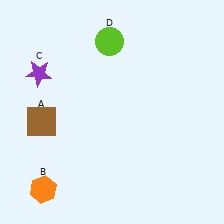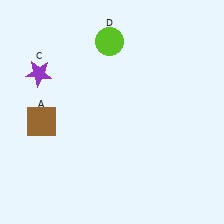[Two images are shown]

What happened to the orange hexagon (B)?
The orange hexagon (B) was removed in Image 2. It was in the bottom-left area of Image 1.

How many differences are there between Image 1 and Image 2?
There is 1 difference between the two images.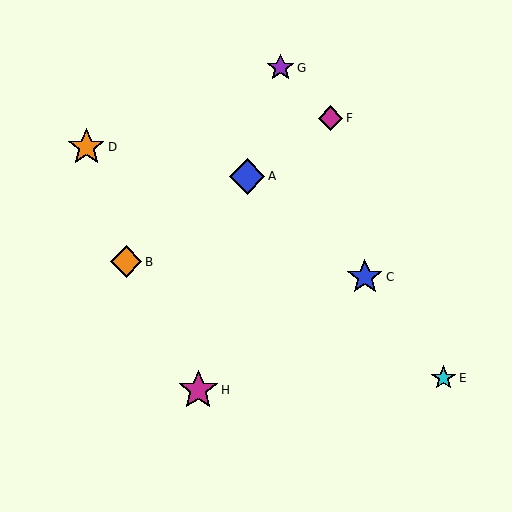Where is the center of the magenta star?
The center of the magenta star is at (198, 390).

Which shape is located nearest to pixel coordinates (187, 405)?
The magenta star (labeled H) at (198, 390) is nearest to that location.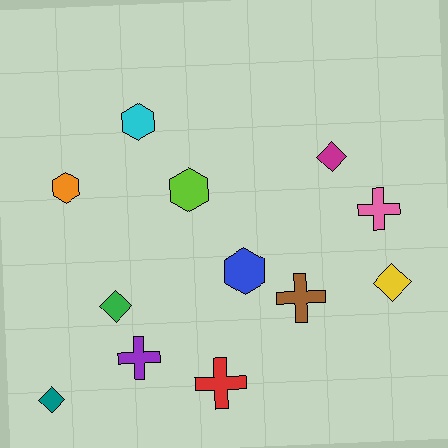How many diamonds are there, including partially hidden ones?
There are 4 diamonds.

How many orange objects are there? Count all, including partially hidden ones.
There is 1 orange object.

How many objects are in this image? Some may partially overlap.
There are 12 objects.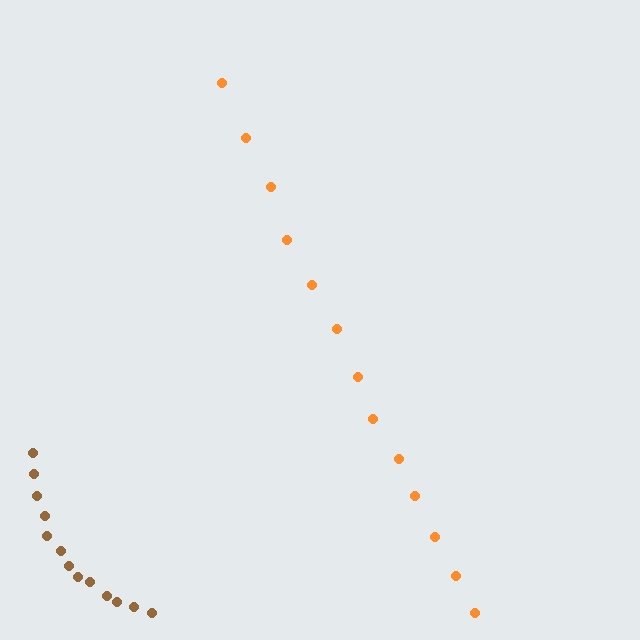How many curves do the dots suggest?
There are 2 distinct paths.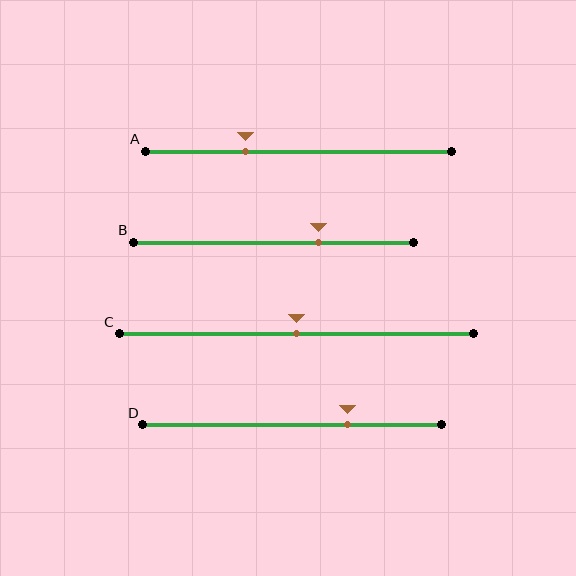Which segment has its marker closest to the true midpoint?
Segment C has its marker closest to the true midpoint.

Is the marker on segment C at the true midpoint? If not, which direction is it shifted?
Yes, the marker on segment C is at the true midpoint.